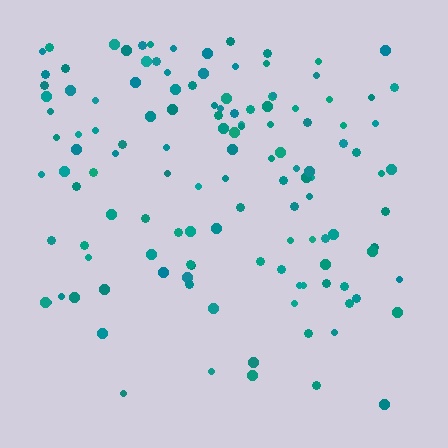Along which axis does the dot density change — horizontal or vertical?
Vertical.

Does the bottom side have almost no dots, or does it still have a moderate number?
Still a moderate number, just noticeably fewer than the top.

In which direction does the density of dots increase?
From bottom to top, with the top side densest.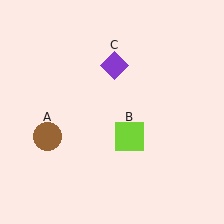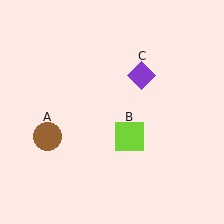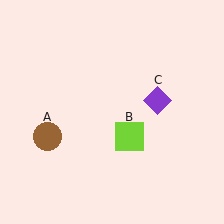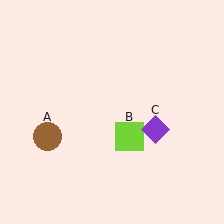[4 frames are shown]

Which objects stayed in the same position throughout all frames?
Brown circle (object A) and lime square (object B) remained stationary.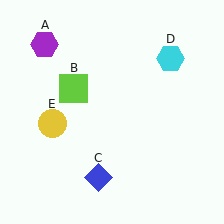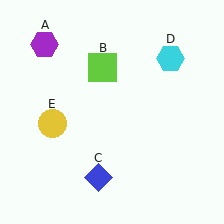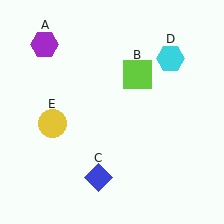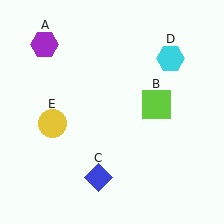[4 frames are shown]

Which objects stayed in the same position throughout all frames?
Purple hexagon (object A) and blue diamond (object C) and cyan hexagon (object D) and yellow circle (object E) remained stationary.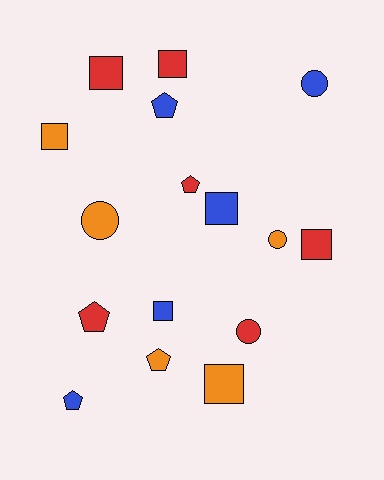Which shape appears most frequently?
Square, with 7 objects.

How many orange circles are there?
There are 2 orange circles.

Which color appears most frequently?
Red, with 6 objects.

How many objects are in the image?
There are 16 objects.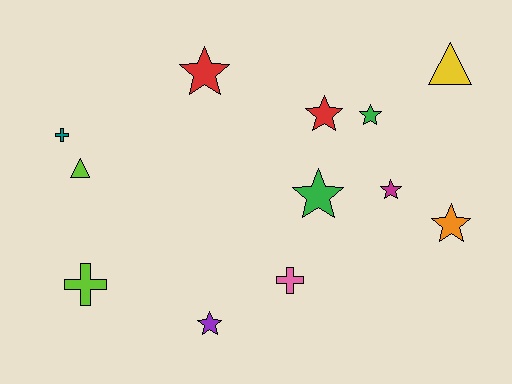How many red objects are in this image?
There are 2 red objects.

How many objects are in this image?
There are 12 objects.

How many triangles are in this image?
There are 2 triangles.